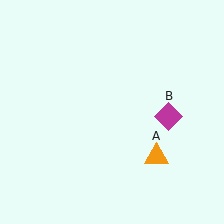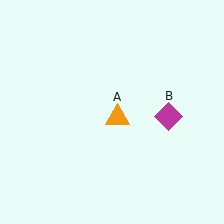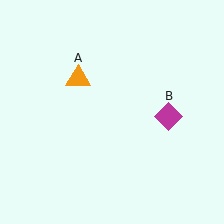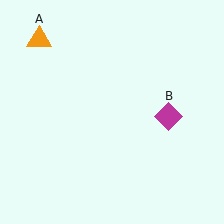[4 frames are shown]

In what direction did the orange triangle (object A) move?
The orange triangle (object A) moved up and to the left.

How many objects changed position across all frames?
1 object changed position: orange triangle (object A).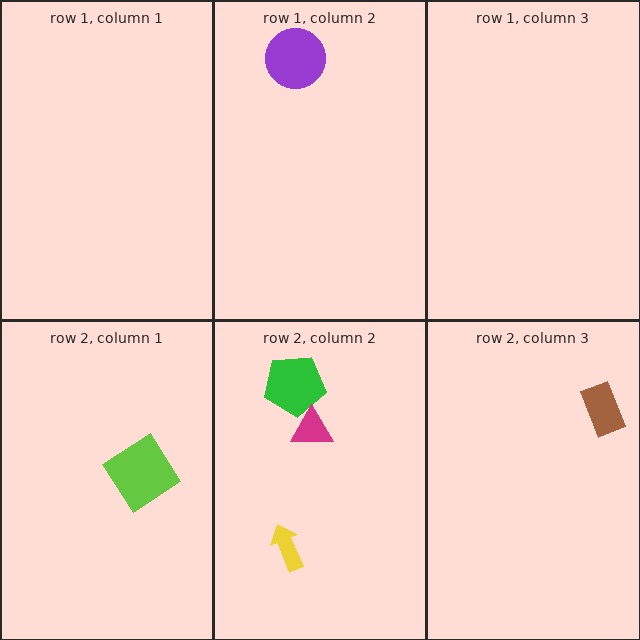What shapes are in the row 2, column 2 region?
The green pentagon, the yellow arrow, the magenta triangle.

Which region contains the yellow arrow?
The row 2, column 2 region.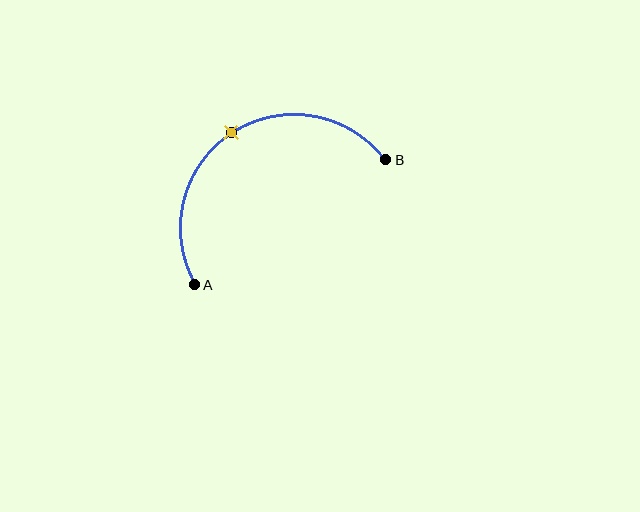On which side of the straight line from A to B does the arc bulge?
The arc bulges above the straight line connecting A and B.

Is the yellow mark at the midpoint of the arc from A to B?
Yes. The yellow mark lies on the arc at equal arc-length from both A and B — it is the arc midpoint.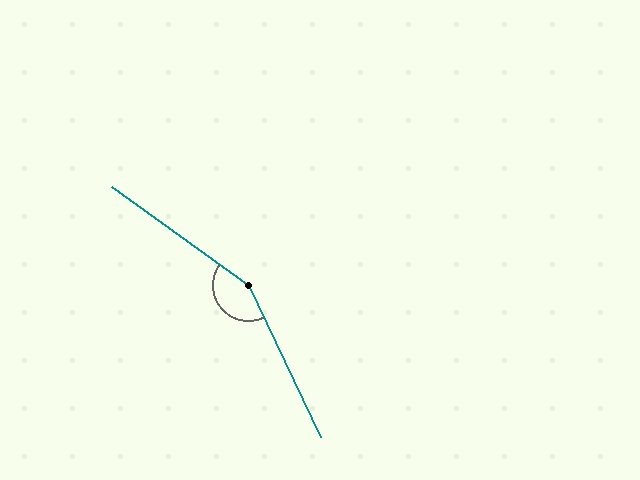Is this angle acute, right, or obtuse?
It is obtuse.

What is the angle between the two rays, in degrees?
Approximately 151 degrees.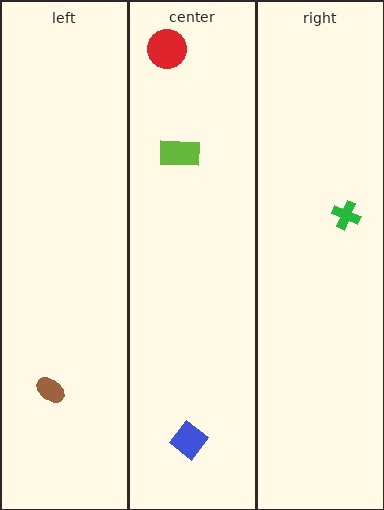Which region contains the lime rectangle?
The center region.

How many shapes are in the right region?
1.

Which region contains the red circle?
The center region.